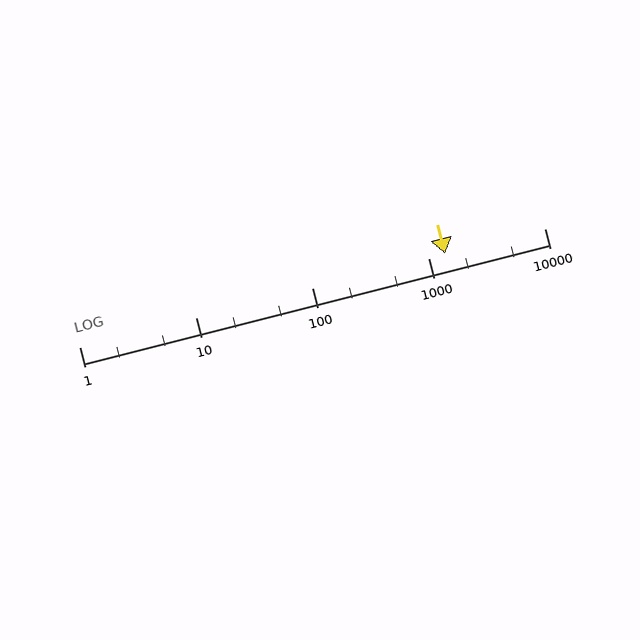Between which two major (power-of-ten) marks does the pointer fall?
The pointer is between 1000 and 10000.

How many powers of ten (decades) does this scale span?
The scale spans 4 decades, from 1 to 10000.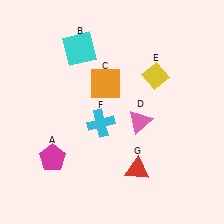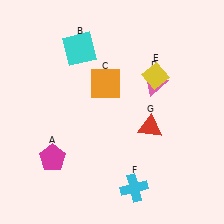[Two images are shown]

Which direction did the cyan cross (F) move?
The cyan cross (F) moved down.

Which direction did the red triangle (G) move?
The red triangle (G) moved up.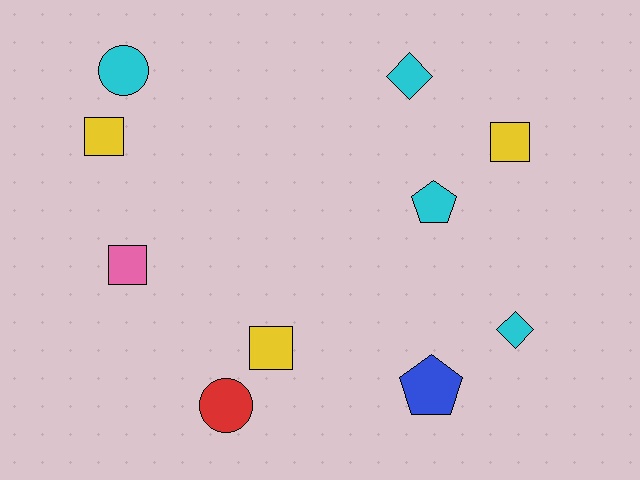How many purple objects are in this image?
There are no purple objects.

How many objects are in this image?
There are 10 objects.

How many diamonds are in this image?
There are 2 diamonds.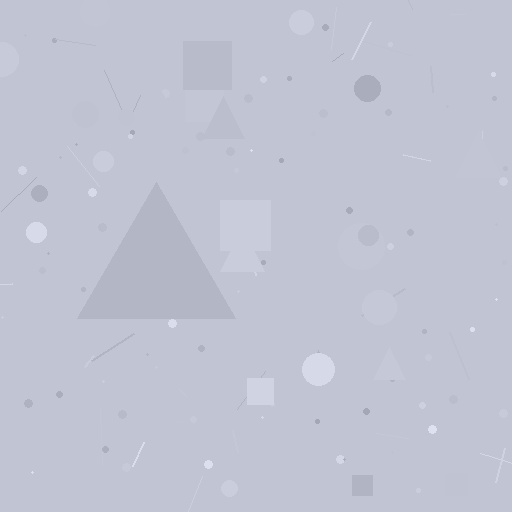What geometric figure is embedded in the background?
A triangle is embedded in the background.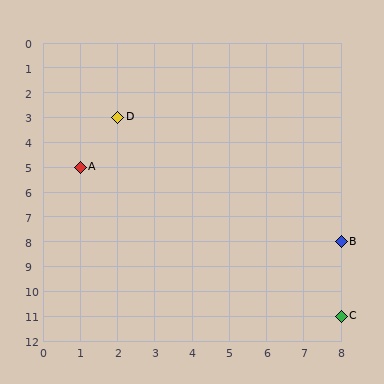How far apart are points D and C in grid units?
Points D and C are 6 columns and 8 rows apart (about 10.0 grid units diagonally).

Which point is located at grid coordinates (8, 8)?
Point B is at (8, 8).